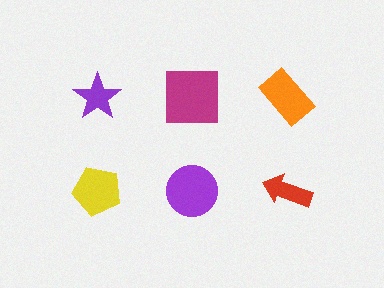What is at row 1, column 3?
An orange rectangle.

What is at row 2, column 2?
A purple circle.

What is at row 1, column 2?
A magenta square.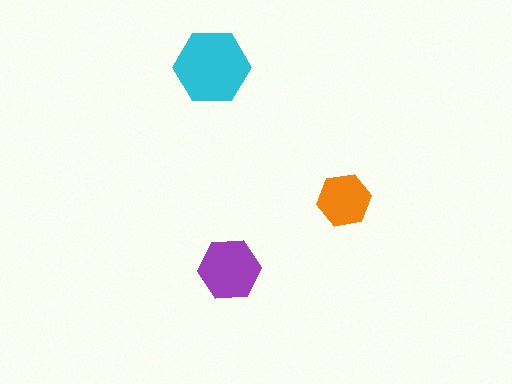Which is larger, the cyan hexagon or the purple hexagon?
The cyan one.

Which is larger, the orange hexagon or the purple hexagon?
The purple one.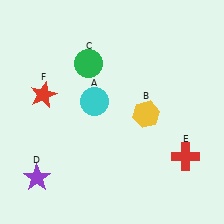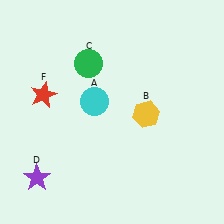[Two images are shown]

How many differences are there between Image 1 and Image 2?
There is 1 difference between the two images.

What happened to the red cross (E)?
The red cross (E) was removed in Image 2. It was in the bottom-right area of Image 1.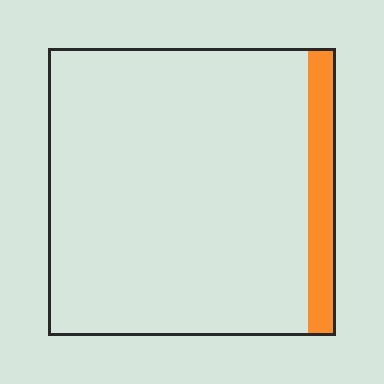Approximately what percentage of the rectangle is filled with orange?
Approximately 10%.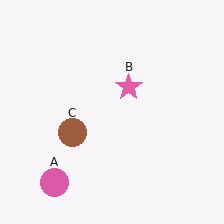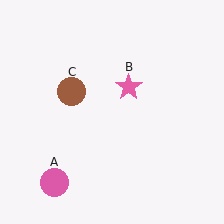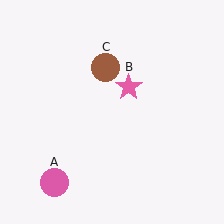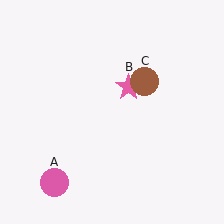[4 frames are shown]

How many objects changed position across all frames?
1 object changed position: brown circle (object C).